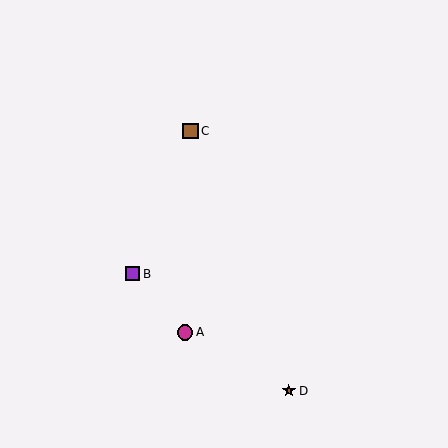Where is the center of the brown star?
The center of the brown star is at (289, 391).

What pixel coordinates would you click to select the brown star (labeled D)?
Click at (289, 391) to select the brown star D.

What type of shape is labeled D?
Shape D is a brown star.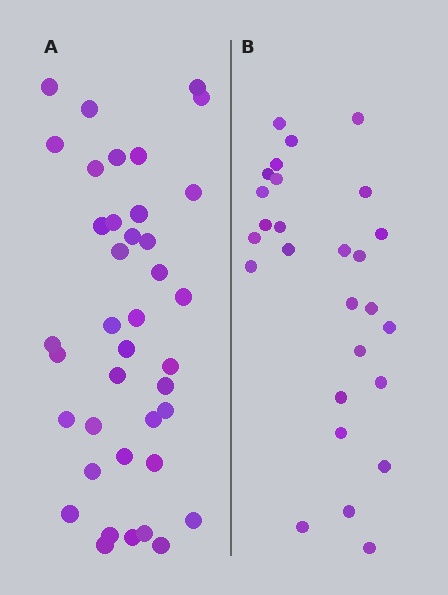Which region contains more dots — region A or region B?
Region A (the left region) has more dots.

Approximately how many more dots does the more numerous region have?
Region A has roughly 12 or so more dots than region B.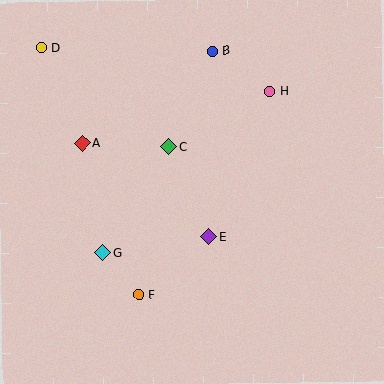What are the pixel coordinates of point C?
Point C is at (169, 147).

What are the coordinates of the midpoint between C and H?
The midpoint between C and H is at (219, 119).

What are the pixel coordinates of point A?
Point A is at (82, 143).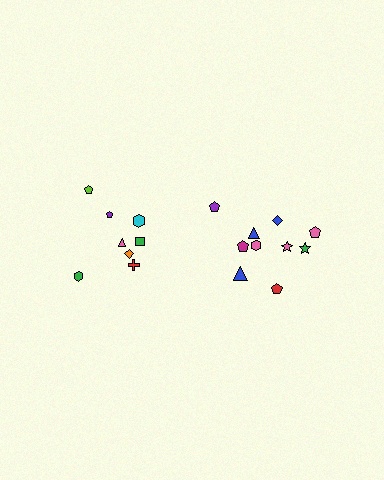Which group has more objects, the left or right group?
The right group.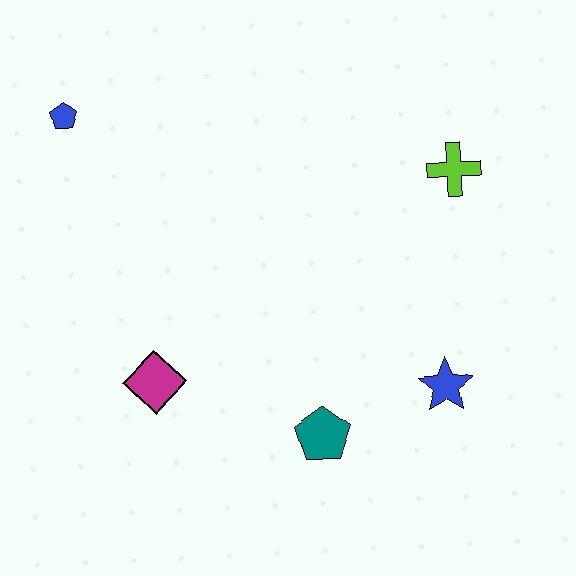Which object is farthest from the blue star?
The blue pentagon is farthest from the blue star.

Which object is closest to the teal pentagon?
The blue star is closest to the teal pentagon.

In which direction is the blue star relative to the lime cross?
The blue star is below the lime cross.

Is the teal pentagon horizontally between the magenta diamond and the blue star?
Yes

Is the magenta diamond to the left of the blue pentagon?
No